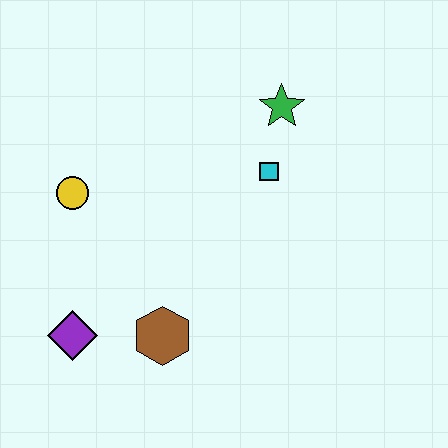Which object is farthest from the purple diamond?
The green star is farthest from the purple diamond.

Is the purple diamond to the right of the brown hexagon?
No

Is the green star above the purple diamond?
Yes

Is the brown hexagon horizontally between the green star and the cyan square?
No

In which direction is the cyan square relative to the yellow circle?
The cyan square is to the right of the yellow circle.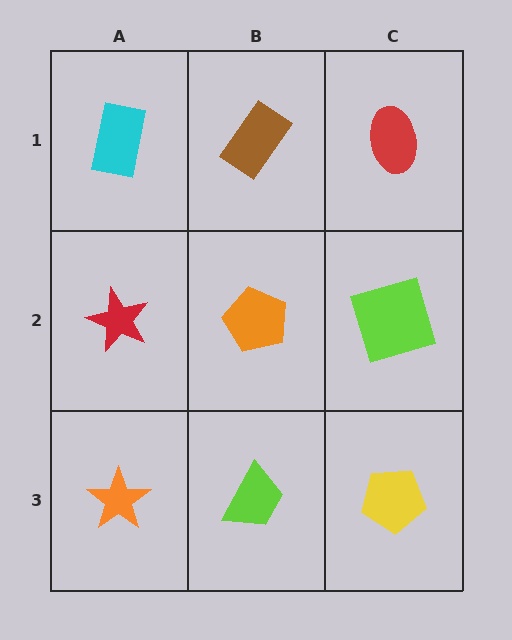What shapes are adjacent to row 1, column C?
A lime square (row 2, column C), a brown rectangle (row 1, column B).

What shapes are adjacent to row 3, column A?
A red star (row 2, column A), a lime trapezoid (row 3, column B).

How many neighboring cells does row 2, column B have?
4.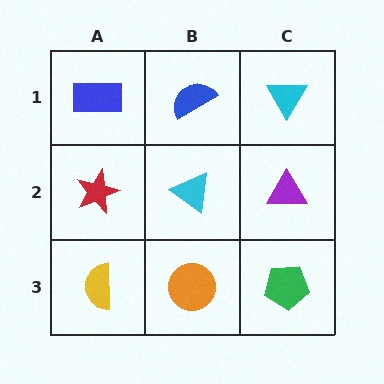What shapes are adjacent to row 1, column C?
A purple triangle (row 2, column C), a blue semicircle (row 1, column B).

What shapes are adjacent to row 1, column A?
A red star (row 2, column A), a blue semicircle (row 1, column B).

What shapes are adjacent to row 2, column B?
A blue semicircle (row 1, column B), an orange circle (row 3, column B), a red star (row 2, column A), a purple triangle (row 2, column C).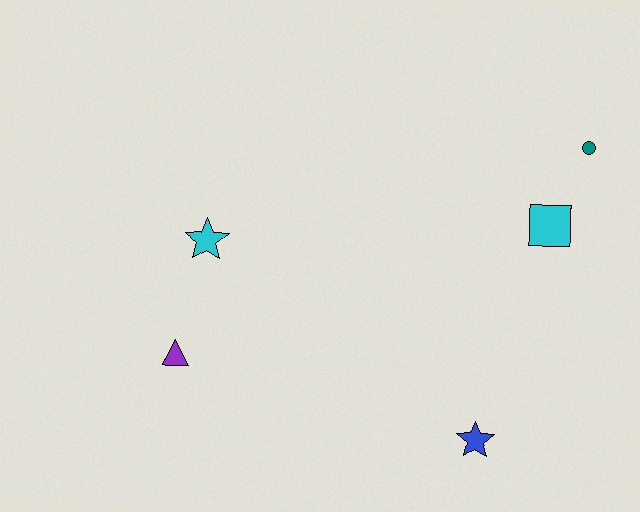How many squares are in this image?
There is 1 square.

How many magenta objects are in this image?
There are no magenta objects.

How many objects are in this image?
There are 5 objects.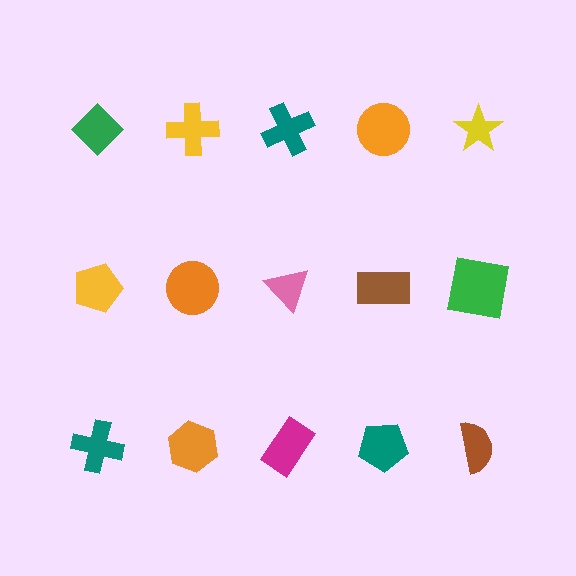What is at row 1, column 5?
A yellow star.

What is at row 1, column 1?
A green diamond.